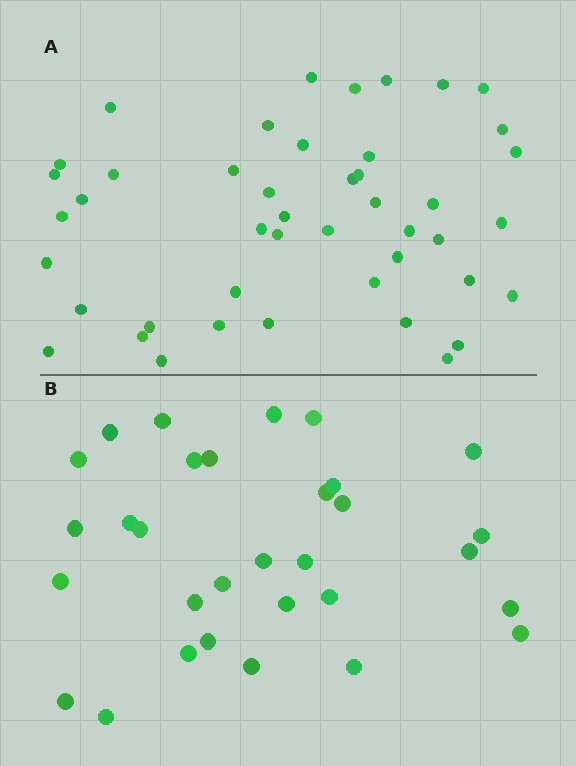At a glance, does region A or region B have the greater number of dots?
Region A (the top region) has more dots.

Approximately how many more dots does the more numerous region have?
Region A has approximately 15 more dots than region B.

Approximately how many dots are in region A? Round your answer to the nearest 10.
About 40 dots. (The exact count is 45, which rounds to 40.)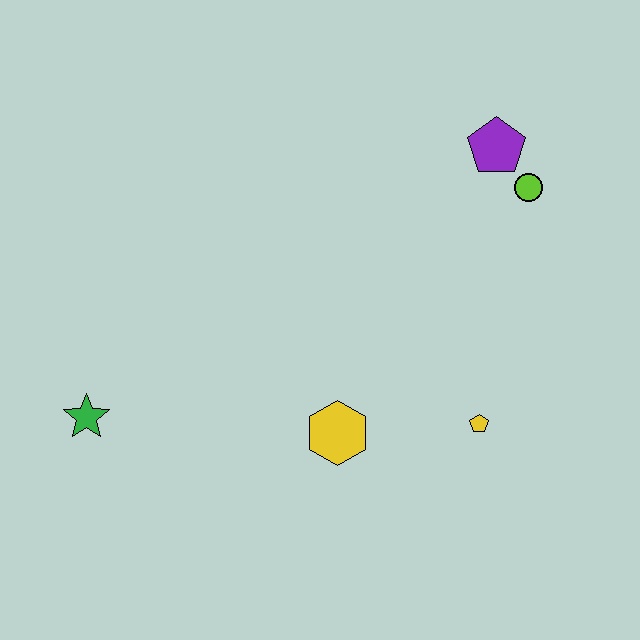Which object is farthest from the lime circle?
The green star is farthest from the lime circle.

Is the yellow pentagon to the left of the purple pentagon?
Yes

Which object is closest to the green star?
The yellow hexagon is closest to the green star.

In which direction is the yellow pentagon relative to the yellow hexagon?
The yellow pentagon is to the right of the yellow hexagon.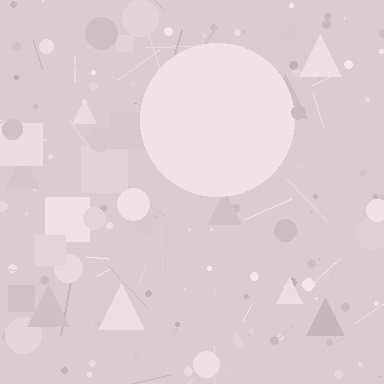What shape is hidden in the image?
A circle is hidden in the image.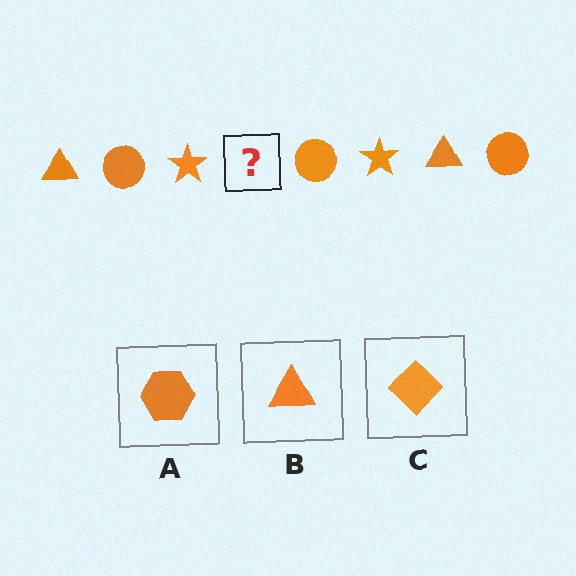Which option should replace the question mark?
Option B.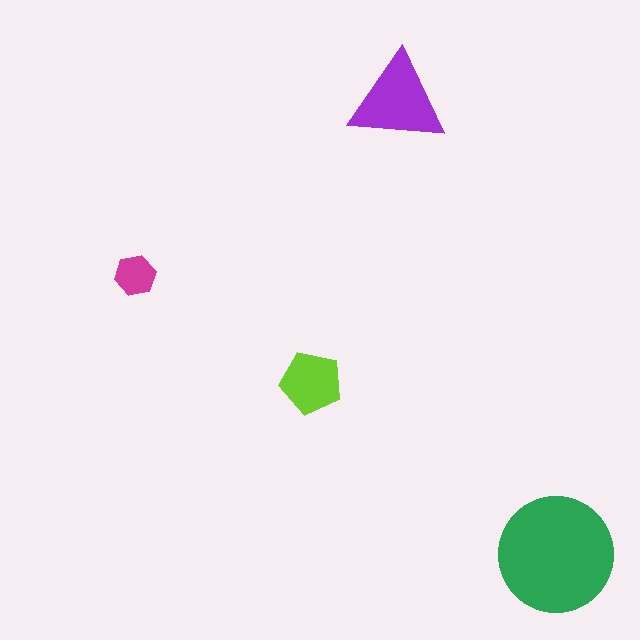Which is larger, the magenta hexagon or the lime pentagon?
The lime pentagon.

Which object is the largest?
The green circle.